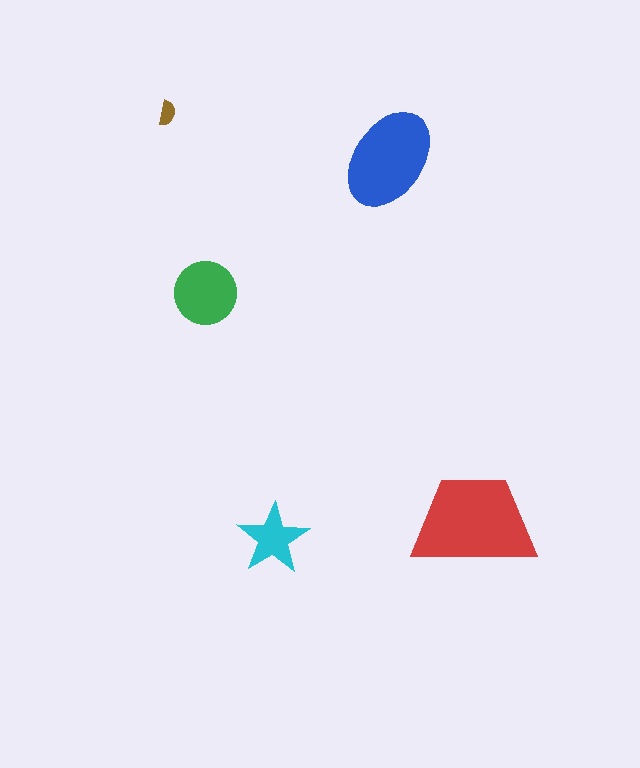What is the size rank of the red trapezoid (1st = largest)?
1st.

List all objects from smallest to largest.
The brown semicircle, the cyan star, the green circle, the blue ellipse, the red trapezoid.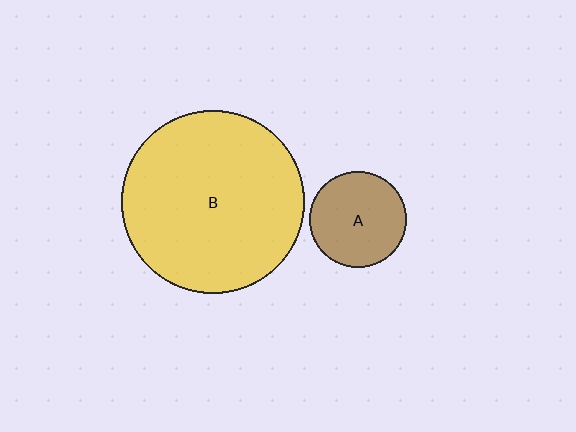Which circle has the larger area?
Circle B (yellow).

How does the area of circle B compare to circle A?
Approximately 3.6 times.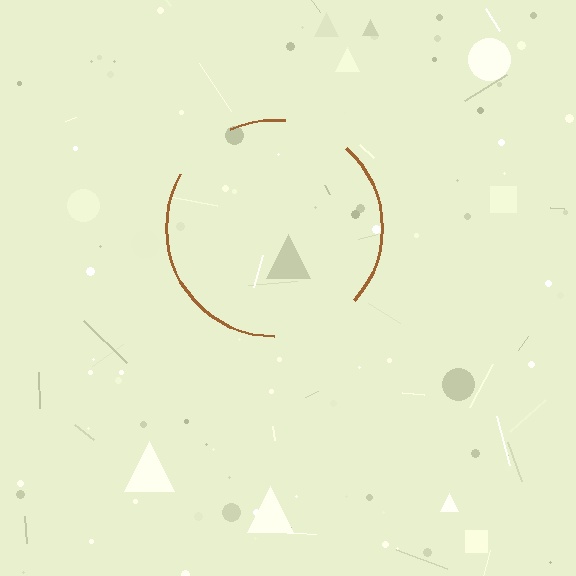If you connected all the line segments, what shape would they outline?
They would outline a circle.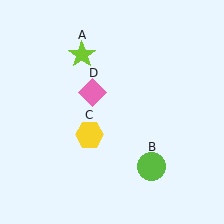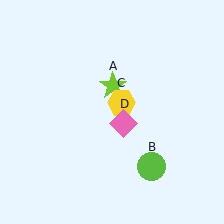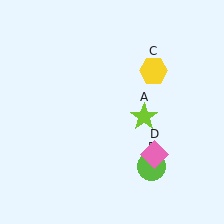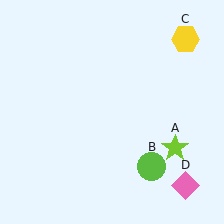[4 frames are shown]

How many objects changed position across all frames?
3 objects changed position: lime star (object A), yellow hexagon (object C), pink diamond (object D).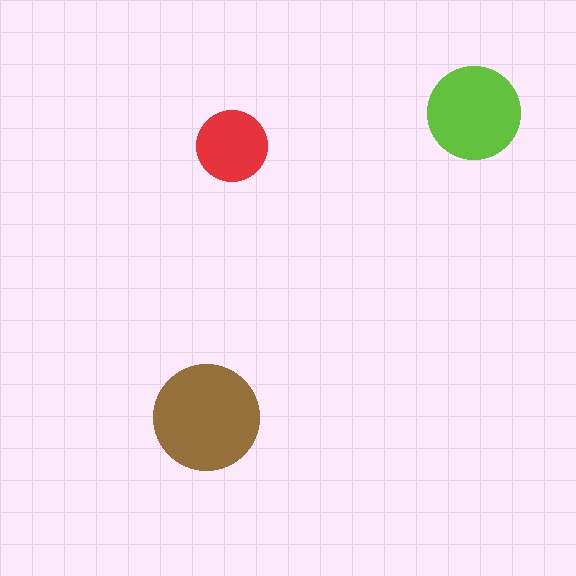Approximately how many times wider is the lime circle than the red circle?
About 1.5 times wider.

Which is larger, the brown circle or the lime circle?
The brown one.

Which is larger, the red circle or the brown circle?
The brown one.